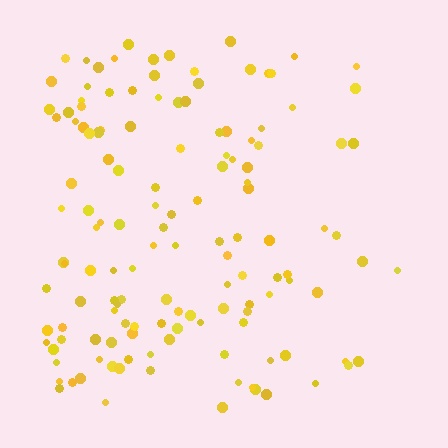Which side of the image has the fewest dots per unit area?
The right.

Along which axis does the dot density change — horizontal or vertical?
Horizontal.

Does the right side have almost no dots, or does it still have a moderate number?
Still a moderate number, just noticeably fewer than the left.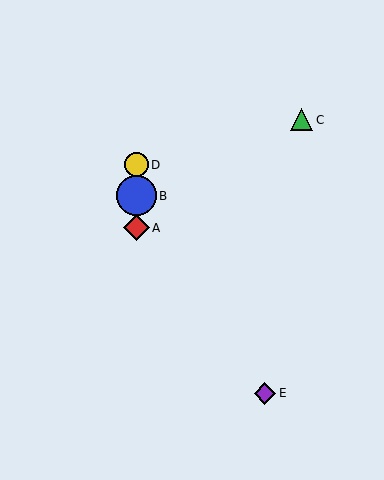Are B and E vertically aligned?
No, B is at x≈136 and E is at x≈265.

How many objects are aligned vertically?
3 objects (A, B, D) are aligned vertically.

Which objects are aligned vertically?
Objects A, B, D are aligned vertically.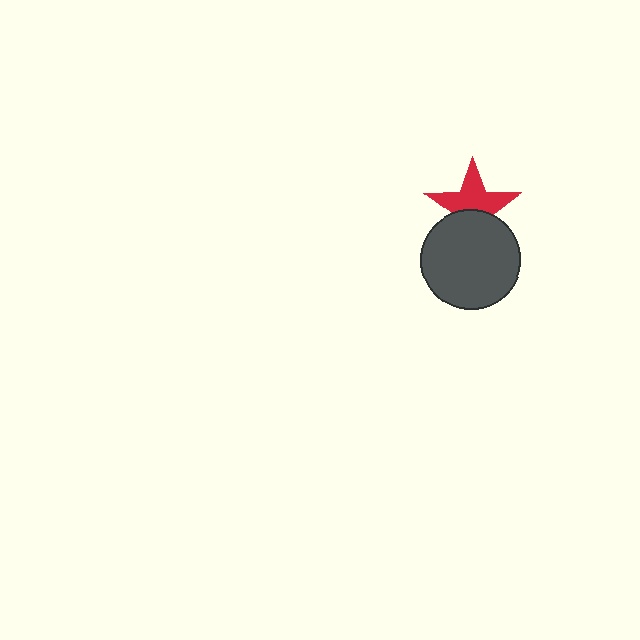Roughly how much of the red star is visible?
About half of it is visible (roughly 60%).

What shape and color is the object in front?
The object in front is a dark gray circle.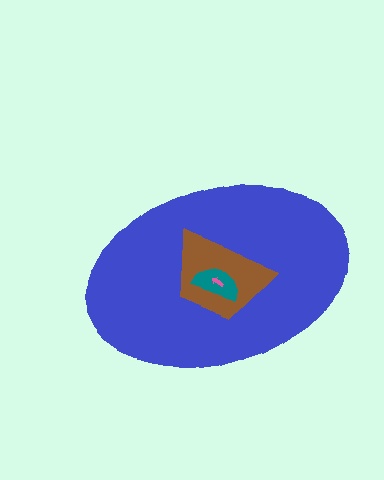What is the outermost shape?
The blue ellipse.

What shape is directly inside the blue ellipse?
The brown trapezoid.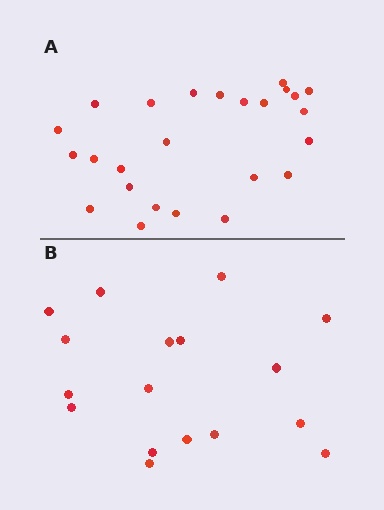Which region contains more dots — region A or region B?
Region A (the top region) has more dots.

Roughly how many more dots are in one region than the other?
Region A has roughly 8 or so more dots than region B.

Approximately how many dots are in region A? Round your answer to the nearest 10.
About 20 dots. (The exact count is 25, which rounds to 20.)